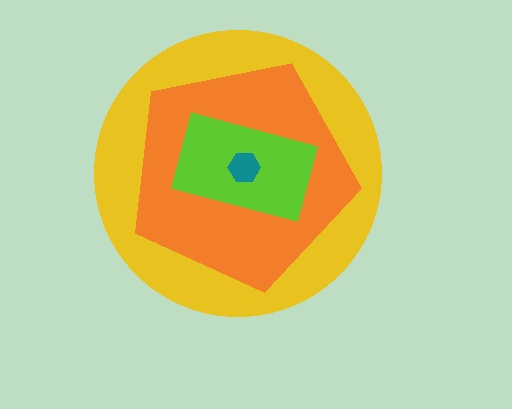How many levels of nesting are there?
4.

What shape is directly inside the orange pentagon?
The lime rectangle.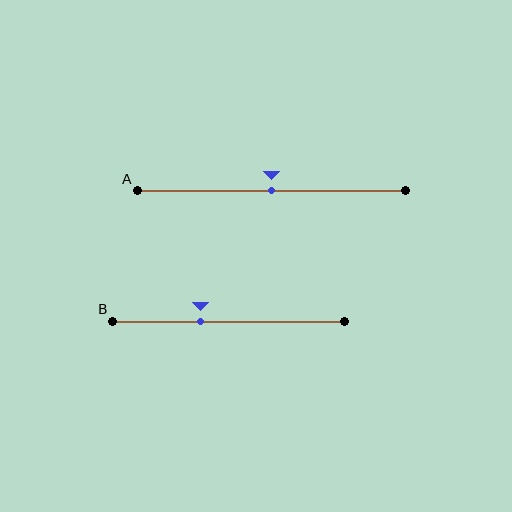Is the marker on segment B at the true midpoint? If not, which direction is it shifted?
No, the marker on segment B is shifted to the left by about 12% of the segment length.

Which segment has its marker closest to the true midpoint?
Segment A has its marker closest to the true midpoint.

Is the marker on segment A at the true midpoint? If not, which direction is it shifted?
Yes, the marker on segment A is at the true midpoint.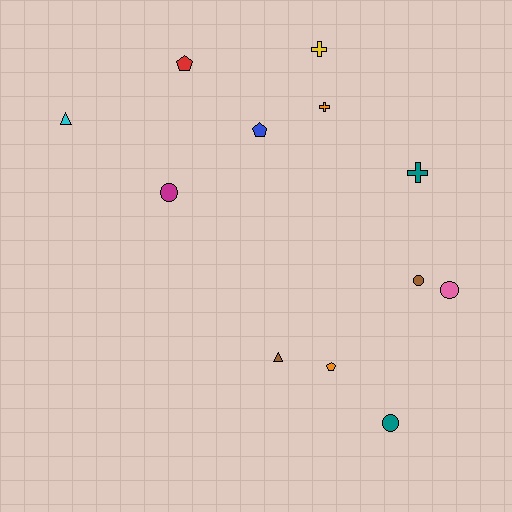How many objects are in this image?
There are 12 objects.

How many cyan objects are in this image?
There is 1 cyan object.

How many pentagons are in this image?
There are 3 pentagons.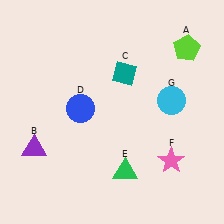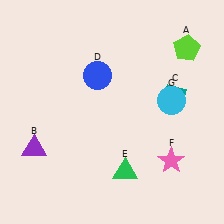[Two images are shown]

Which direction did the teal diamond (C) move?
The teal diamond (C) moved right.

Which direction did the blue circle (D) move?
The blue circle (D) moved up.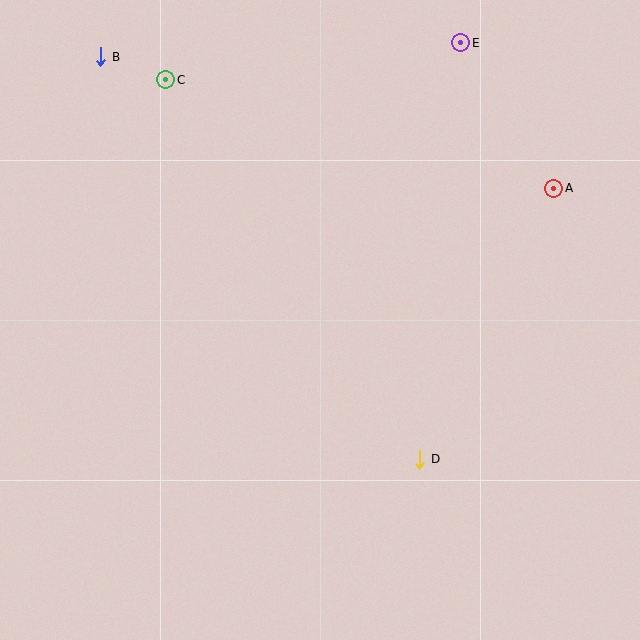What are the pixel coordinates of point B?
Point B is at (101, 57).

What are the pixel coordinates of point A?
Point A is at (554, 188).